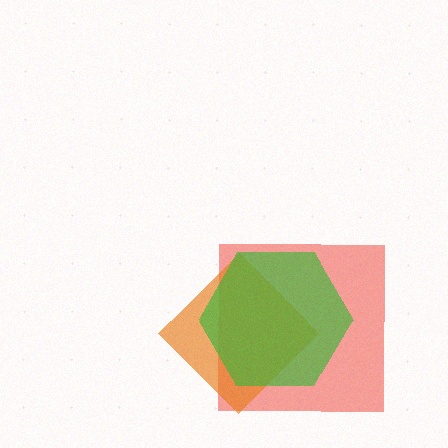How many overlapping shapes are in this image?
There are 3 overlapping shapes in the image.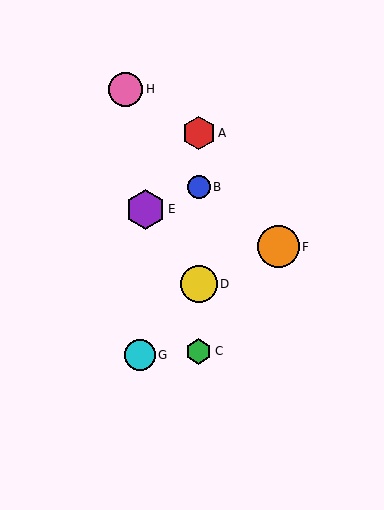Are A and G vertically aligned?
No, A is at x≈199 and G is at x≈140.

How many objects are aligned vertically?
4 objects (A, B, C, D) are aligned vertically.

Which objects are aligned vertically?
Objects A, B, C, D are aligned vertically.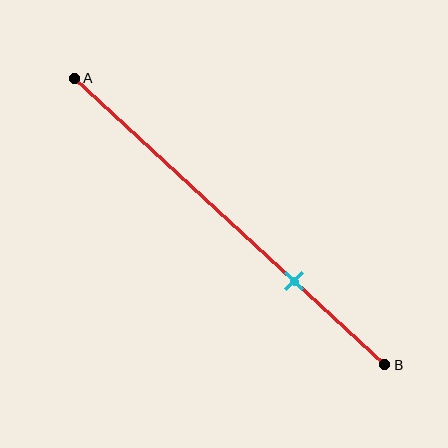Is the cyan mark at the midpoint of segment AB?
No, the mark is at about 70% from A, not at the 50% midpoint.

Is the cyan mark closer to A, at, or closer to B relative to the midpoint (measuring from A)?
The cyan mark is closer to point B than the midpoint of segment AB.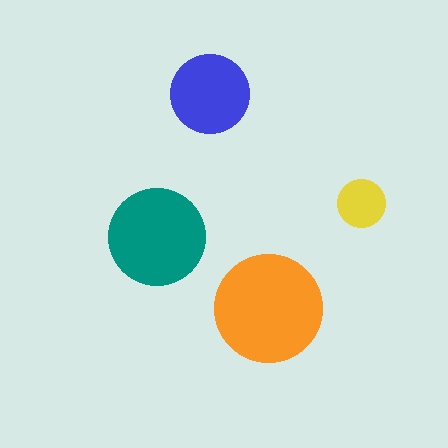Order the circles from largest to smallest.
the orange one, the teal one, the blue one, the yellow one.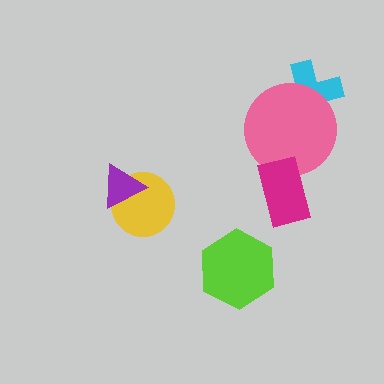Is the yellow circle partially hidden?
Yes, it is partially covered by another shape.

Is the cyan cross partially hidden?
Yes, it is partially covered by another shape.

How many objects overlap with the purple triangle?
1 object overlaps with the purple triangle.